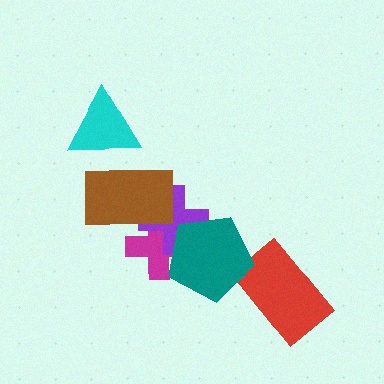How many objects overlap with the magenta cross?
3 objects overlap with the magenta cross.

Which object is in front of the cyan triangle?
The brown rectangle is in front of the cyan triangle.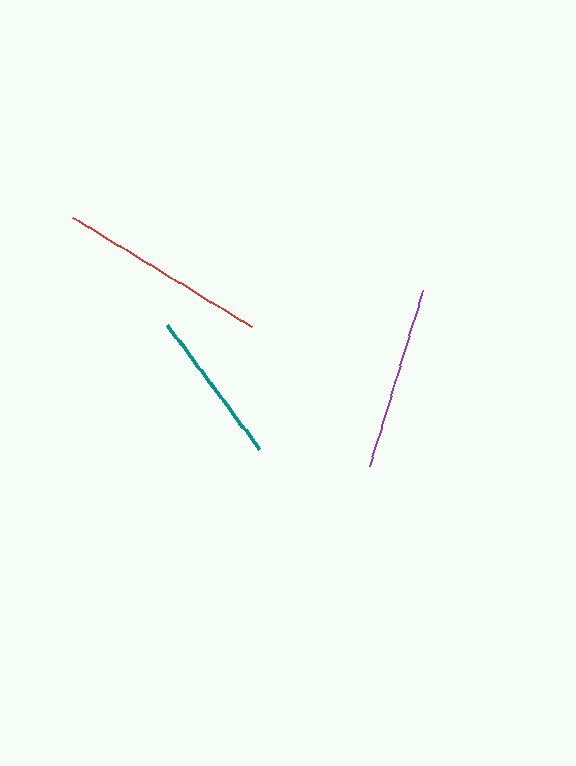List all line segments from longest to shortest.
From longest to shortest: red, purple, teal.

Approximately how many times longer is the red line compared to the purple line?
The red line is approximately 1.1 times the length of the purple line.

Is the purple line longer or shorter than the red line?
The red line is longer than the purple line.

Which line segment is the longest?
The red line is the longest at approximately 208 pixels.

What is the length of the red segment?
The red segment is approximately 208 pixels long.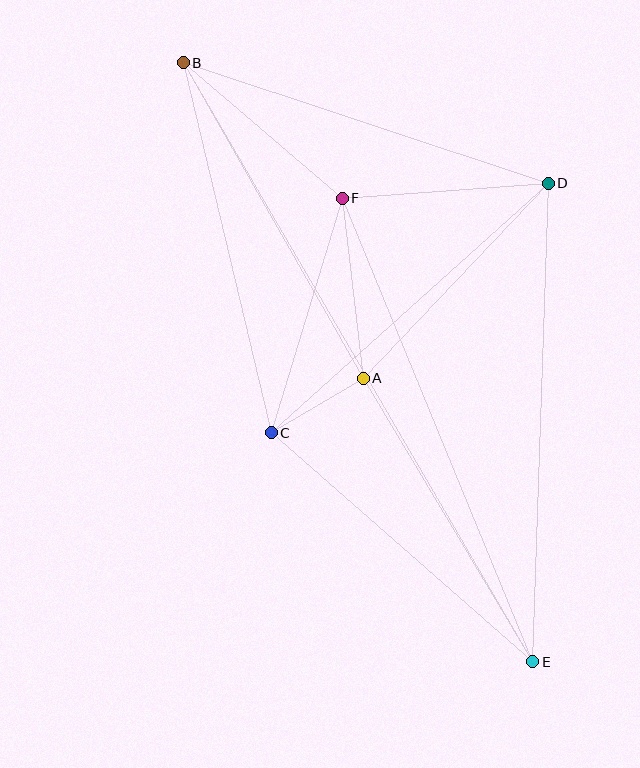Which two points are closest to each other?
Points A and C are closest to each other.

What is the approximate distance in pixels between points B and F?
The distance between B and F is approximately 209 pixels.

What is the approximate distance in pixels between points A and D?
The distance between A and D is approximately 269 pixels.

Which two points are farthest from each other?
Points B and E are farthest from each other.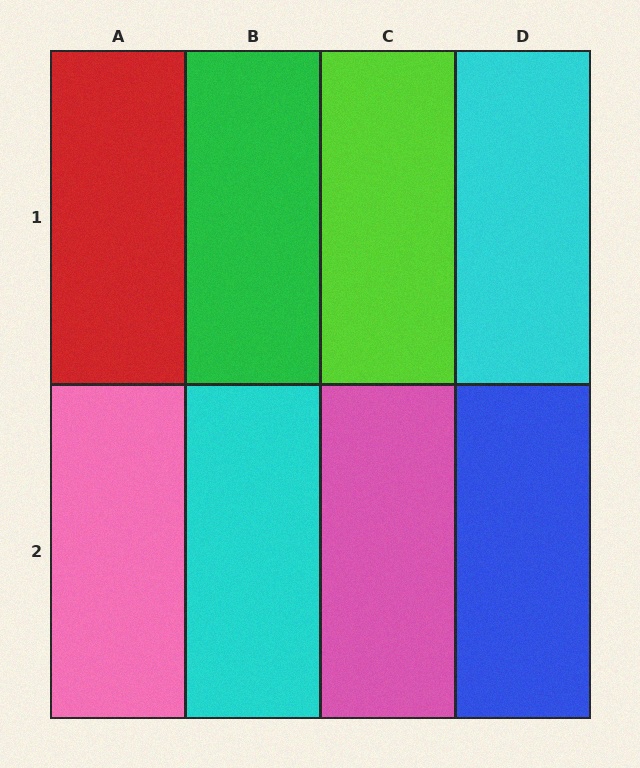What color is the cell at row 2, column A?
Pink.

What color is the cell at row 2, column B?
Cyan.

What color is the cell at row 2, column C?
Pink.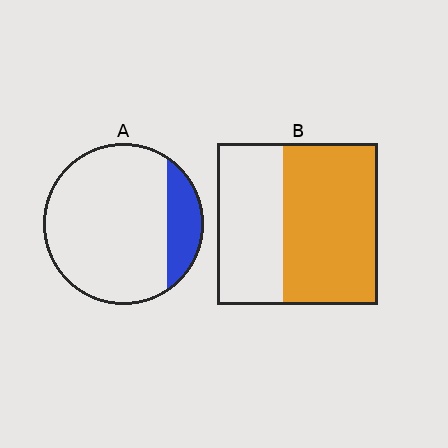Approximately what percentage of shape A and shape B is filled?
A is approximately 15% and B is approximately 60%.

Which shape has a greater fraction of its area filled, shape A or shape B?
Shape B.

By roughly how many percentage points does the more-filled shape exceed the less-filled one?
By roughly 40 percentage points (B over A).